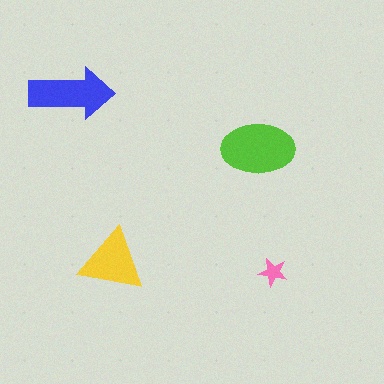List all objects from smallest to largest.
The pink star, the yellow triangle, the blue arrow, the lime ellipse.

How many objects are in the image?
There are 4 objects in the image.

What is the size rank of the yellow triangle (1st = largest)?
3rd.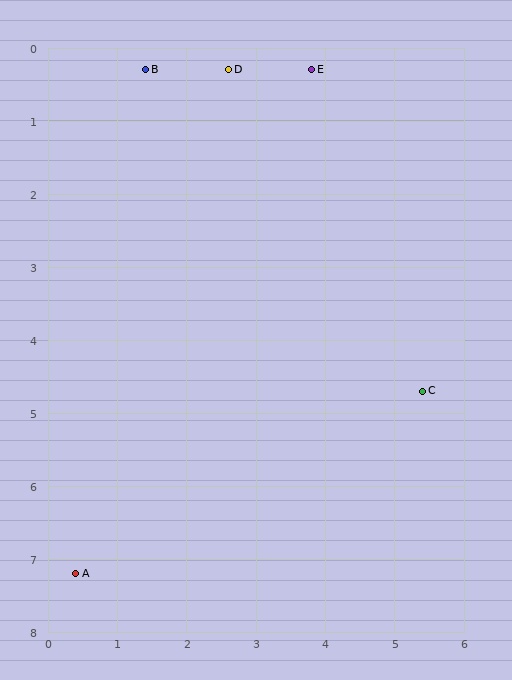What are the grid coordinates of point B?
Point B is at approximately (1.4, 0.3).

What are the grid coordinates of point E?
Point E is at approximately (3.8, 0.3).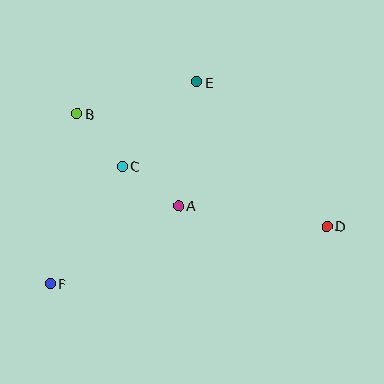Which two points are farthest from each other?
Points D and F are farthest from each other.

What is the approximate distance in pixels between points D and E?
The distance between D and E is approximately 195 pixels.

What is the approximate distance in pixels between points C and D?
The distance between C and D is approximately 213 pixels.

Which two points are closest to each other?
Points A and C are closest to each other.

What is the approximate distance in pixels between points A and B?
The distance between A and B is approximately 137 pixels.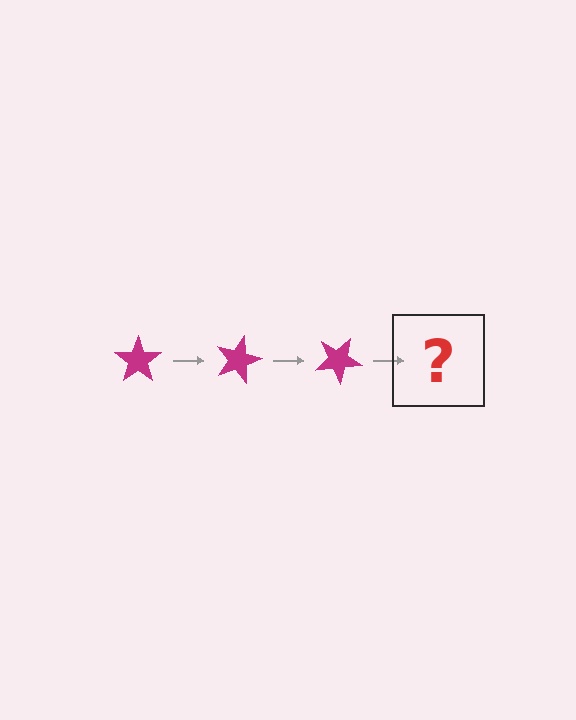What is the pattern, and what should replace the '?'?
The pattern is that the star rotates 15 degrees each step. The '?' should be a magenta star rotated 45 degrees.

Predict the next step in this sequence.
The next step is a magenta star rotated 45 degrees.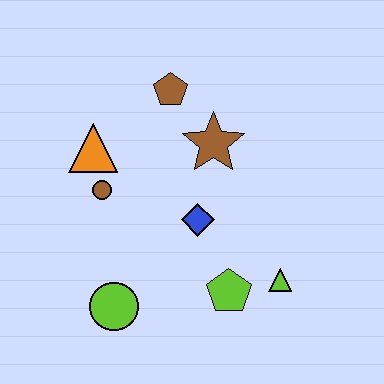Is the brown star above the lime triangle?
Yes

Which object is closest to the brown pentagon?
The brown star is closest to the brown pentagon.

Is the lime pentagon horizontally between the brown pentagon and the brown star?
No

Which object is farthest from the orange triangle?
The lime triangle is farthest from the orange triangle.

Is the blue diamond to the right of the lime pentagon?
No